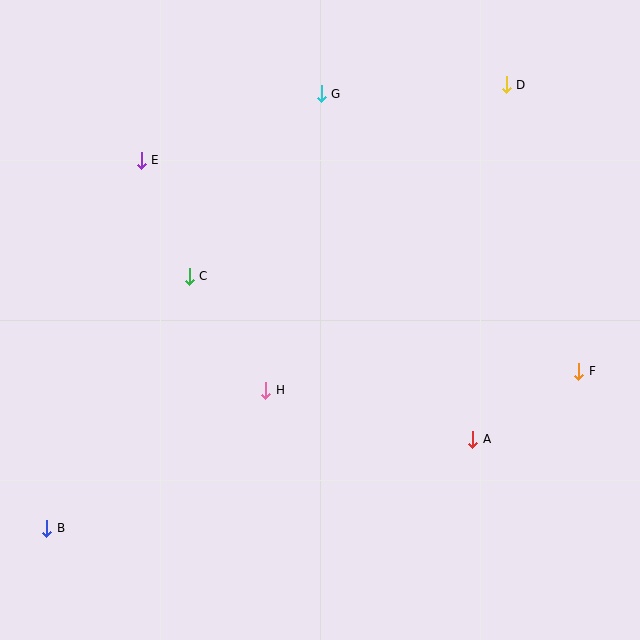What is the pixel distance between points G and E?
The distance between G and E is 192 pixels.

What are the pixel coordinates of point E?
Point E is at (141, 160).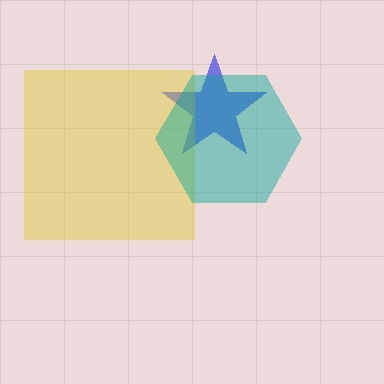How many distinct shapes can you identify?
There are 3 distinct shapes: a blue star, a yellow square, a teal hexagon.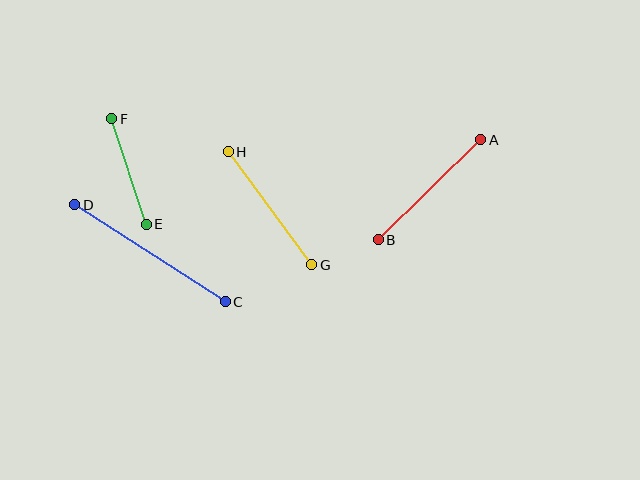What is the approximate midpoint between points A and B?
The midpoint is at approximately (429, 190) pixels.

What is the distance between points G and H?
The distance is approximately 141 pixels.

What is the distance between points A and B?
The distance is approximately 143 pixels.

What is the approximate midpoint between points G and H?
The midpoint is at approximately (270, 208) pixels.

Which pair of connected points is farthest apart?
Points C and D are farthest apart.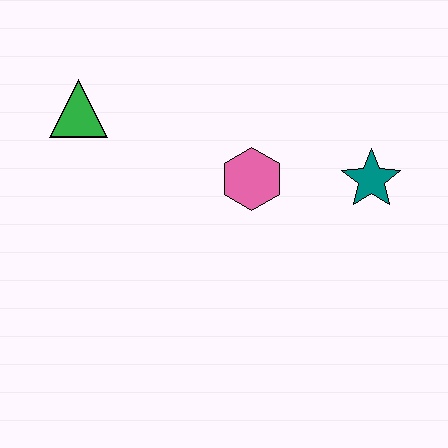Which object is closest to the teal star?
The pink hexagon is closest to the teal star.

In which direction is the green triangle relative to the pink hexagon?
The green triangle is to the left of the pink hexagon.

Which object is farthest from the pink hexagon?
The green triangle is farthest from the pink hexagon.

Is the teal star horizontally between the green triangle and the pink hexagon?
No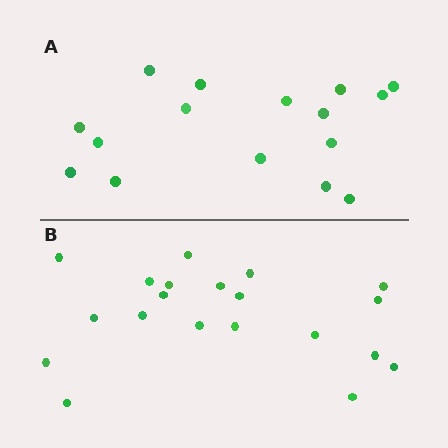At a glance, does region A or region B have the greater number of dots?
Region B (the bottom region) has more dots.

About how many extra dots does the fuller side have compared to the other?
Region B has about 4 more dots than region A.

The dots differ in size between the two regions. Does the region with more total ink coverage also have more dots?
No. Region A has more total ink coverage because its dots are larger, but region B actually contains more individual dots. Total area can be misleading — the number of items is what matters here.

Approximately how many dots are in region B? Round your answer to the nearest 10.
About 20 dots.